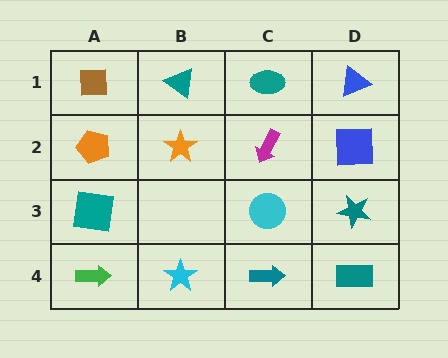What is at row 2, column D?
A blue square.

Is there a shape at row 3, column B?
No, that cell is empty.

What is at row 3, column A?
A teal square.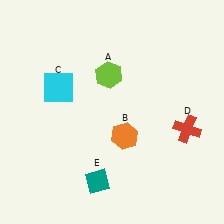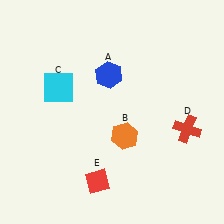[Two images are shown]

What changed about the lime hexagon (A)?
In Image 1, A is lime. In Image 2, it changed to blue.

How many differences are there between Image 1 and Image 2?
There are 2 differences between the two images.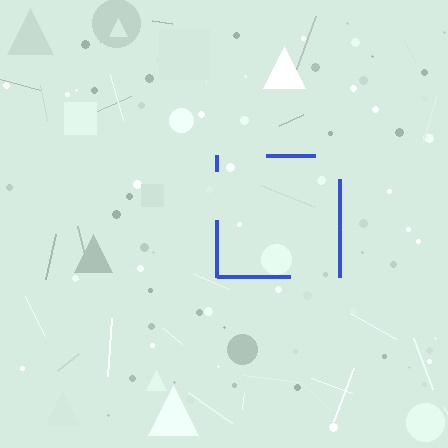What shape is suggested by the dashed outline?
The dashed outline suggests a square.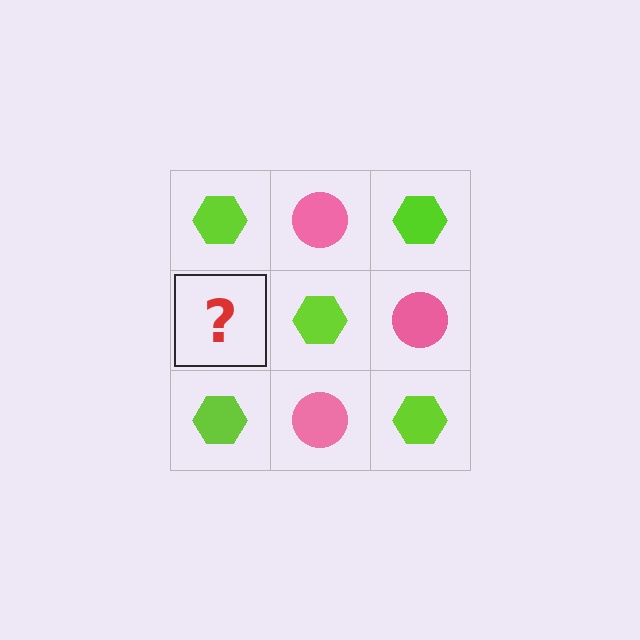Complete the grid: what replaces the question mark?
The question mark should be replaced with a pink circle.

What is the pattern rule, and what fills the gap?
The rule is that it alternates lime hexagon and pink circle in a checkerboard pattern. The gap should be filled with a pink circle.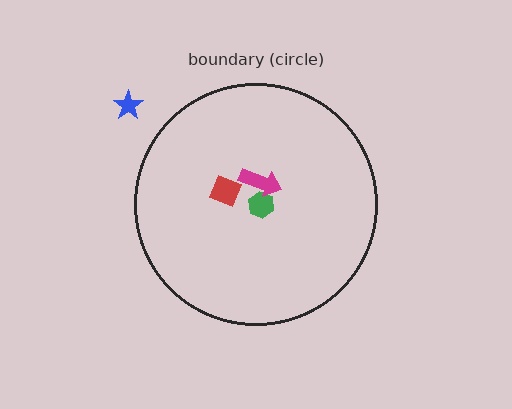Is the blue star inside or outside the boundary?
Outside.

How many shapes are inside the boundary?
3 inside, 1 outside.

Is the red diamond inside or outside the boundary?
Inside.